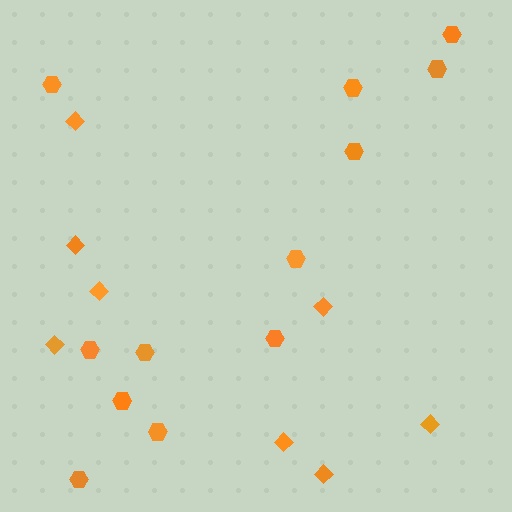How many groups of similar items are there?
There are 2 groups: one group of hexagons (12) and one group of diamonds (8).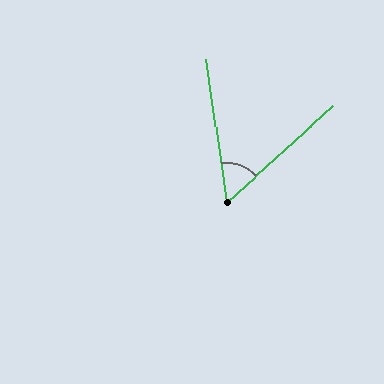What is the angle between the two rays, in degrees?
Approximately 56 degrees.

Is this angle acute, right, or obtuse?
It is acute.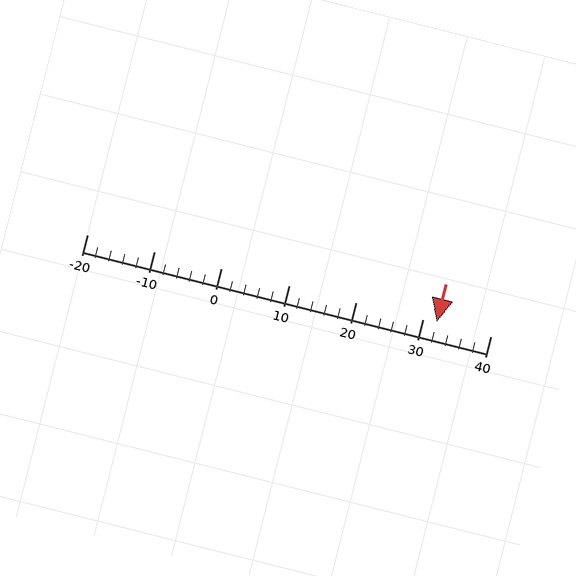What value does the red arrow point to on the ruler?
The red arrow points to approximately 32.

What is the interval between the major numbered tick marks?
The major tick marks are spaced 10 units apart.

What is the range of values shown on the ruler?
The ruler shows values from -20 to 40.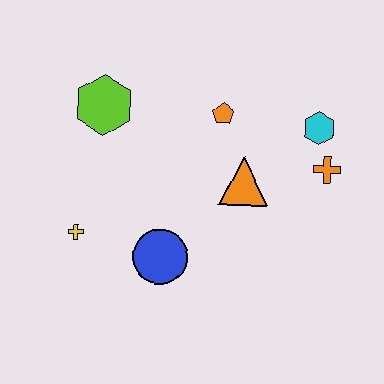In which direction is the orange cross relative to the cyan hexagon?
The orange cross is below the cyan hexagon.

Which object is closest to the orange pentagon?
The orange triangle is closest to the orange pentagon.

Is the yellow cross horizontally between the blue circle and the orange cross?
No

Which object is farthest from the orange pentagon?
The yellow cross is farthest from the orange pentagon.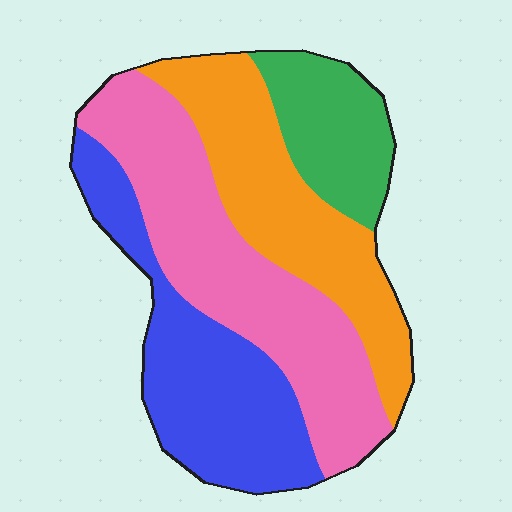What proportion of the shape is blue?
Blue covers around 25% of the shape.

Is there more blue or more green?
Blue.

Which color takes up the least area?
Green, at roughly 15%.